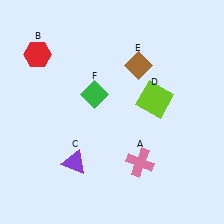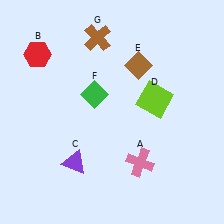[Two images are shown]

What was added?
A brown cross (G) was added in Image 2.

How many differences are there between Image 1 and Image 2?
There is 1 difference between the two images.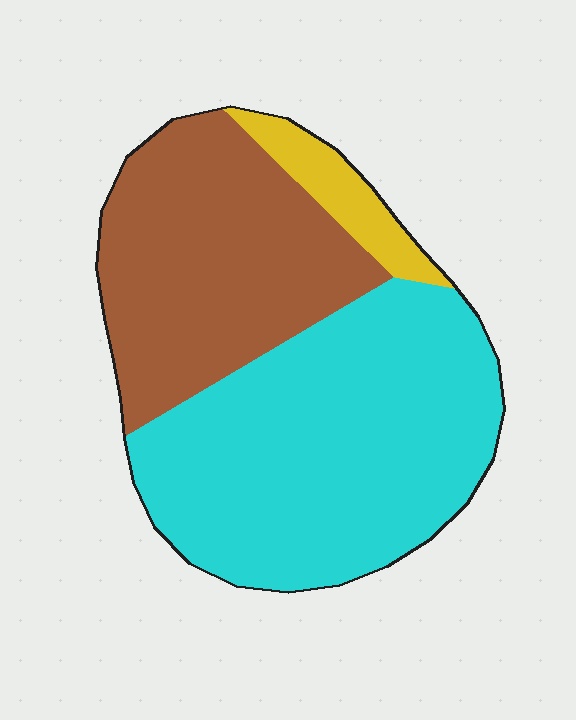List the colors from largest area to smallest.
From largest to smallest: cyan, brown, yellow.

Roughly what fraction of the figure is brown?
Brown covers about 40% of the figure.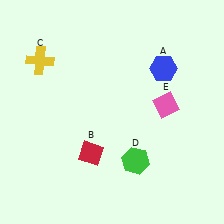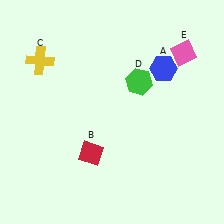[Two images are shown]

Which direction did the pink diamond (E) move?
The pink diamond (E) moved up.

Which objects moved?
The objects that moved are: the green hexagon (D), the pink diamond (E).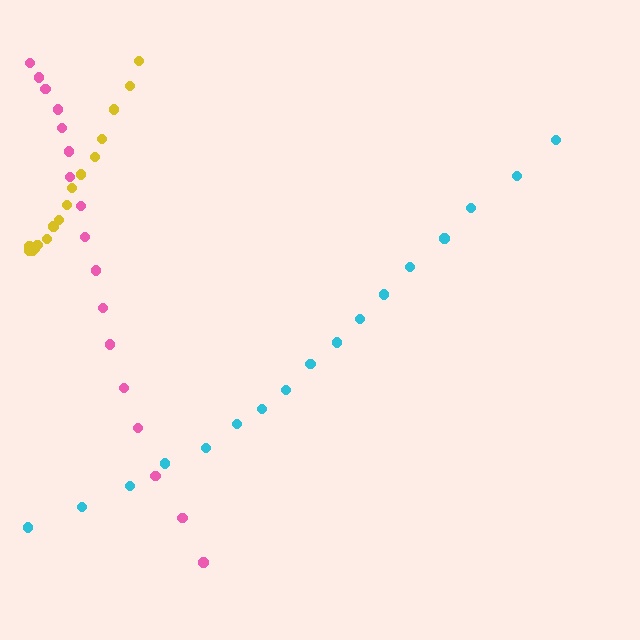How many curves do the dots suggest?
There are 3 distinct paths.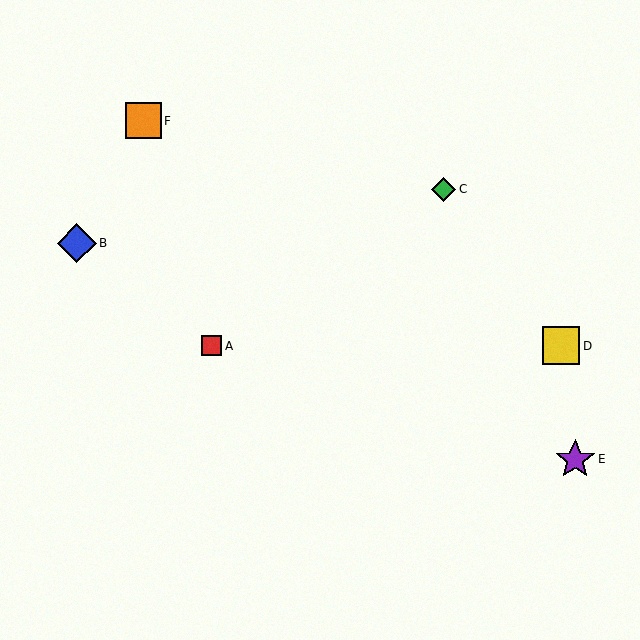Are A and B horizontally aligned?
No, A is at y≈346 and B is at y≈243.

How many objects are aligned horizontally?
2 objects (A, D) are aligned horizontally.